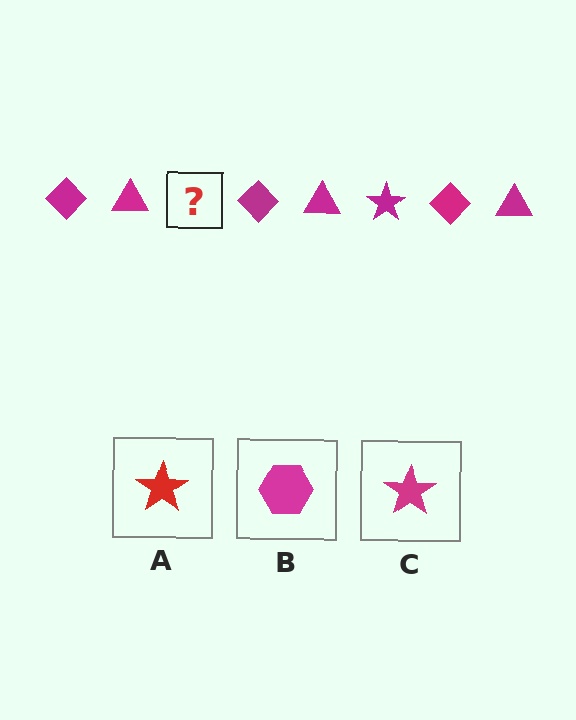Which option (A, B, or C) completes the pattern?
C.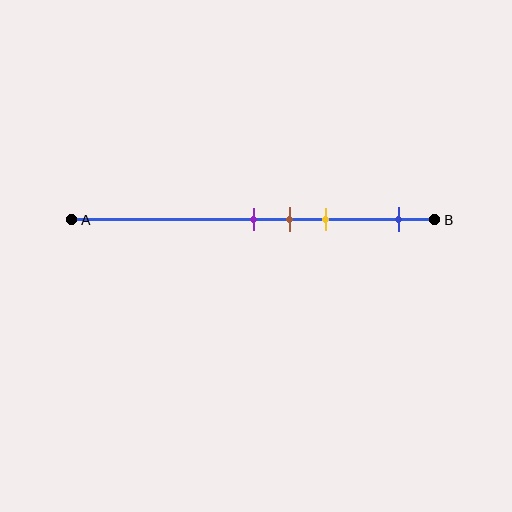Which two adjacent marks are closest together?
The purple and brown marks are the closest adjacent pair.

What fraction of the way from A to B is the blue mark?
The blue mark is approximately 90% (0.9) of the way from A to B.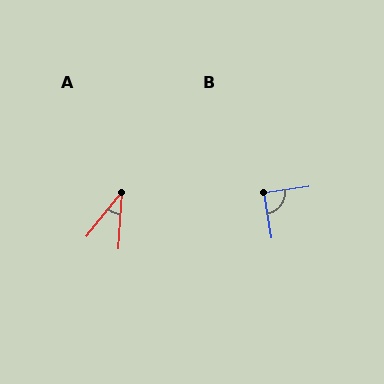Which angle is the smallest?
A, at approximately 35 degrees.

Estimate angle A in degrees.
Approximately 35 degrees.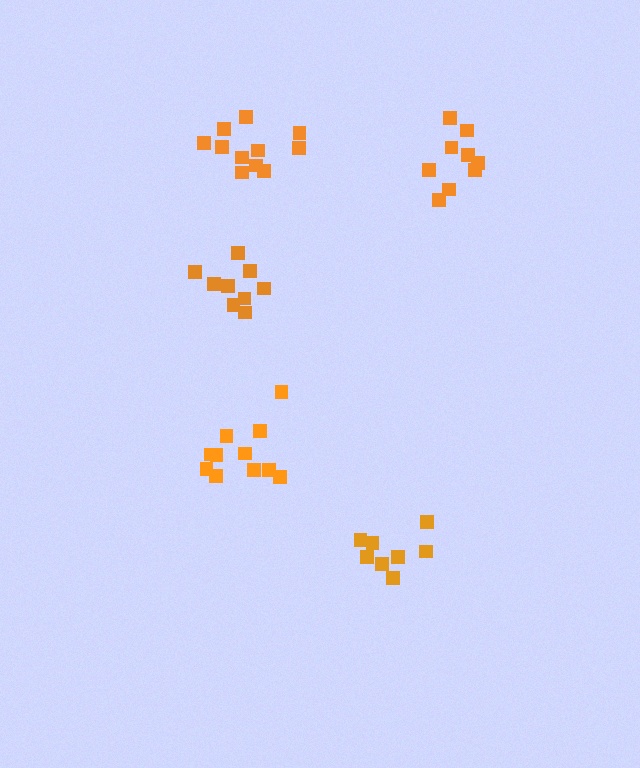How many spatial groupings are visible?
There are 5 spatial groupings.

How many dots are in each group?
Group 1: 8 dots, Group 2: 11 dots, Group 3: 11 dots, Group 4: 9 dots, Group 5: 9 dots (48 total).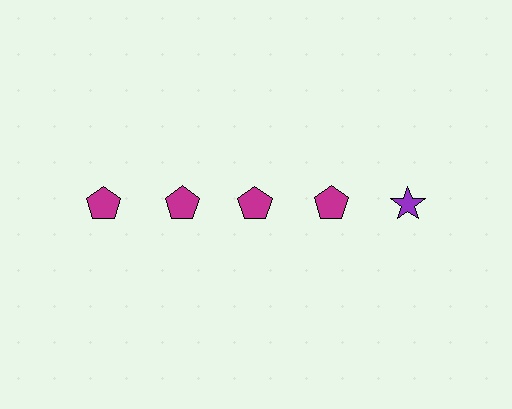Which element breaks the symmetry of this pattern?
The purple star in the top row, rightmost column breaks the symmetry. All other shapes are magenta pentagons.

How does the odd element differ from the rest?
It differs in both color (purple instead of magenta) and shape (star instead of pentagon).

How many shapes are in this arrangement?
There are 5 shapes arranged in a grid pattern.